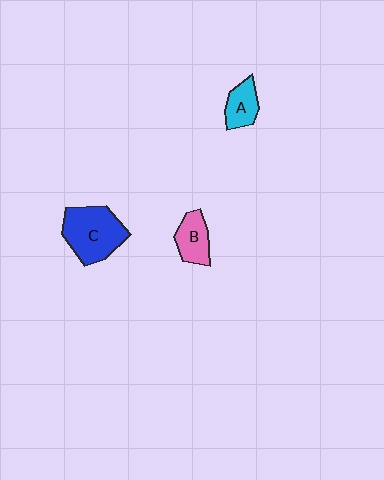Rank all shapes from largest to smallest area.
From largest to smallest: C (blue), B (pink), A (cyan).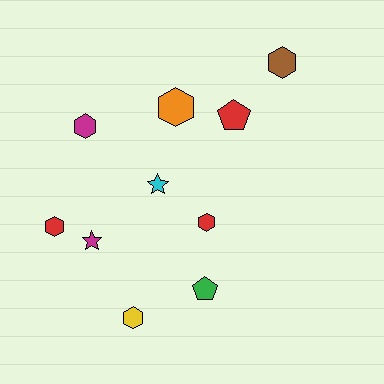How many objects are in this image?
There are 10 objects.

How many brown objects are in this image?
There is 1 brown object.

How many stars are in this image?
There are 2 stars.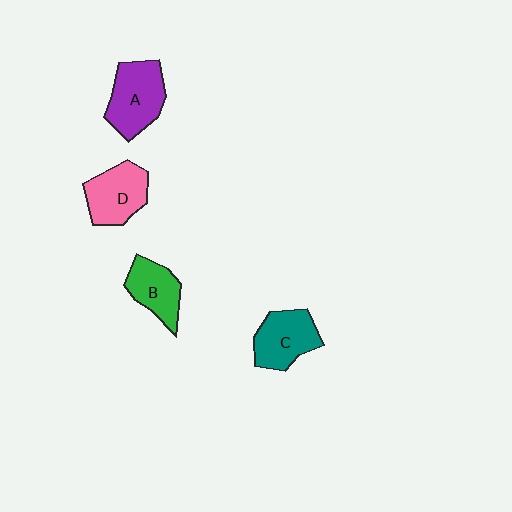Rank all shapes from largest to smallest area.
From largest to smallest: A (purple), D (pink), C (teal), B (green).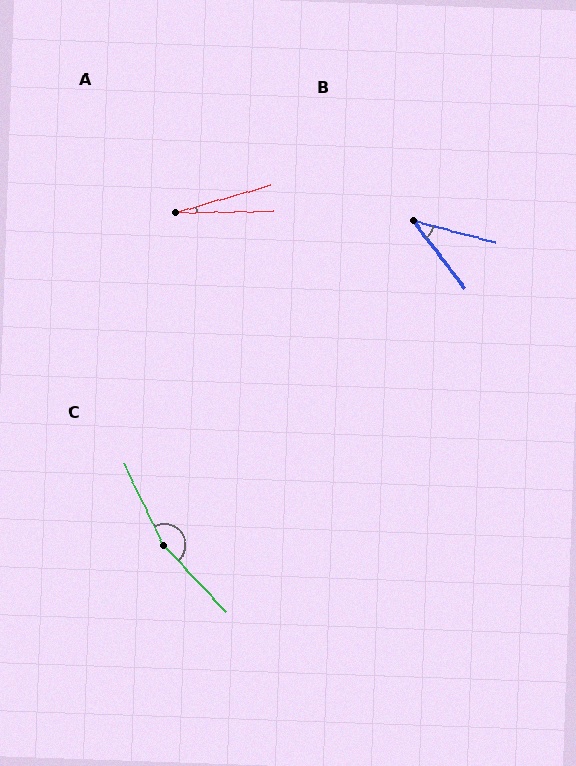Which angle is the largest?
C, at approximately 162 degrees.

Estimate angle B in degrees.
Approximately 38 degrees.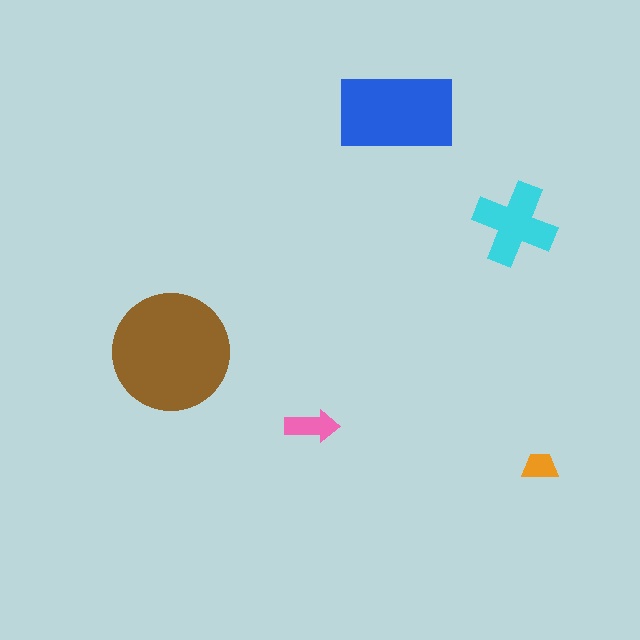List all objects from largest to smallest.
The brown circle, the blue rectangle, the cyan cross, the pink arrow, the orange trapezoid.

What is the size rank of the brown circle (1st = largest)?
1st.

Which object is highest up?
The blue rectangle is topmost.